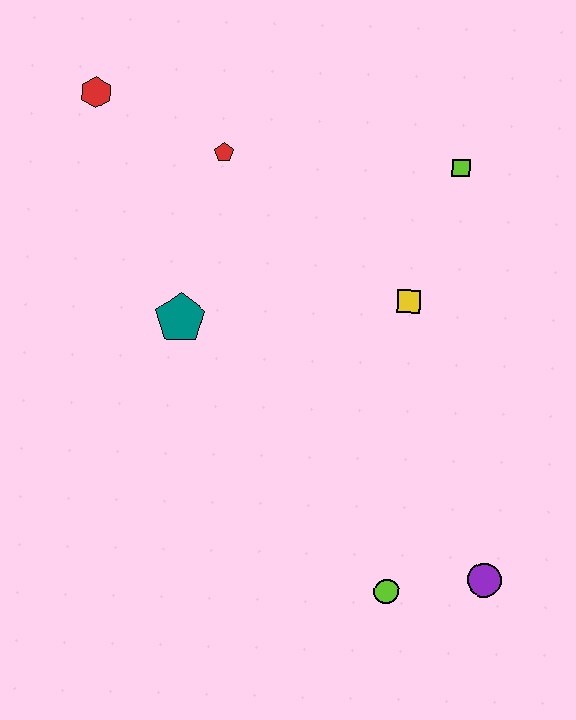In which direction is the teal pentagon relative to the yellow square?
The teal pentagon is to the left of the yellow square.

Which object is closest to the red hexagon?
The red pentagon is closest to the red hexagon.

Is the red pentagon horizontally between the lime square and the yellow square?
No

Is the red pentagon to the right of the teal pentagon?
Yes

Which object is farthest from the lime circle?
The red hexagon is farthest from the lime circle.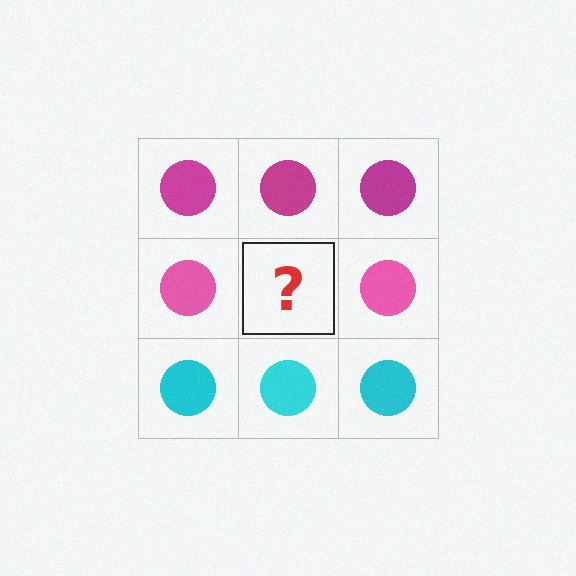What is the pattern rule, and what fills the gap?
The rule is that each row has a consistent color. The gap should be filled with a pink circle.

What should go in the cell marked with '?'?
The missing cell should contain a pink circle.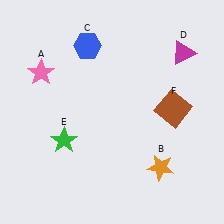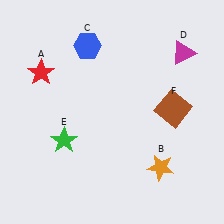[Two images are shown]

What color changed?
The star (A) changed from pink in Image 1 to red in Image 2.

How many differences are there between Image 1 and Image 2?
There is 1 difference between the two images.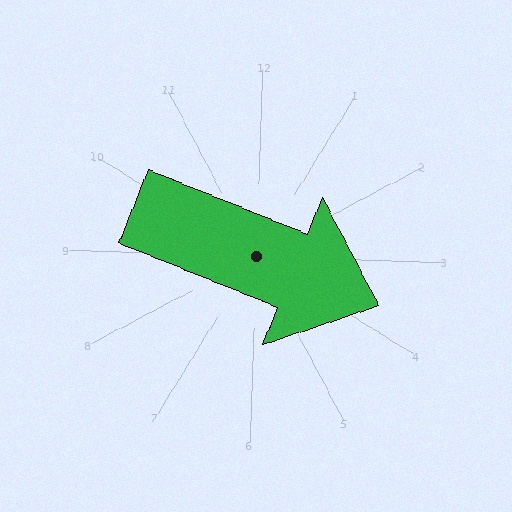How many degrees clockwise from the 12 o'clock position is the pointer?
Approximately 110 degrees.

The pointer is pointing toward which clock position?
Roughly 4 o'clock.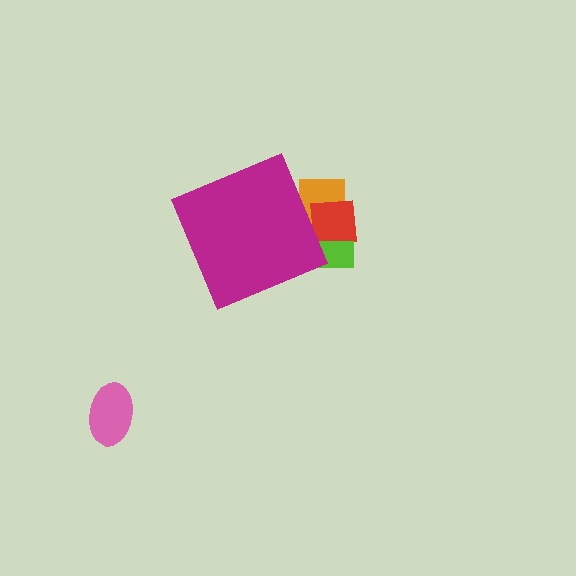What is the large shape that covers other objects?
A magenta diamond.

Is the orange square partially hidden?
Yes, the orange square is partially hidden behind the magenta diamond.